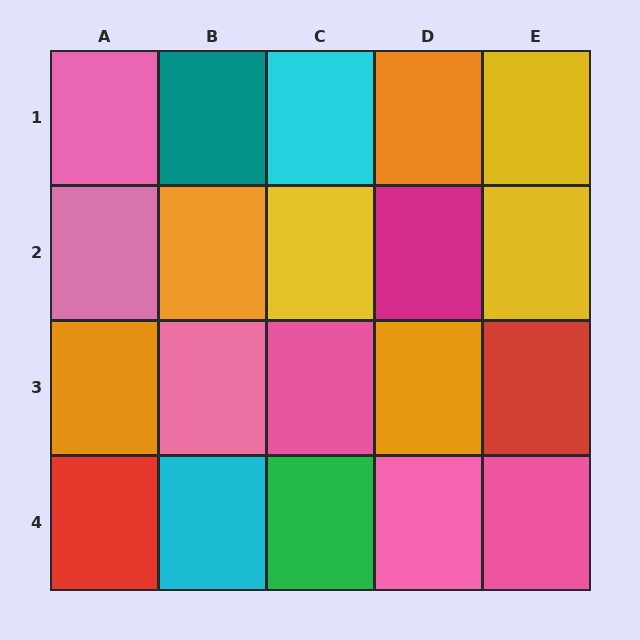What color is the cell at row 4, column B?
Cyan.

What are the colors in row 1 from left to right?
Pink, teal, cyan, orange, yellow.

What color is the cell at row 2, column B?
Orange.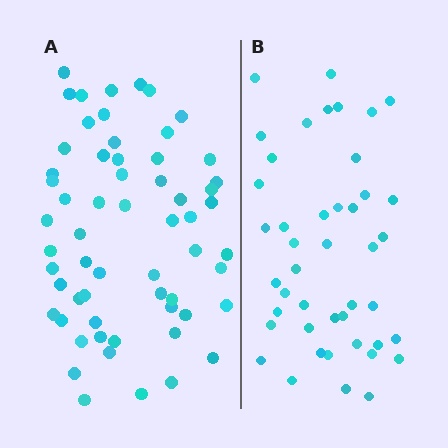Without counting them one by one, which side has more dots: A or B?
Region A (the left region) has more dots.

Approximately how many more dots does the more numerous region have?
Region A has approximately 15 more dots than region B.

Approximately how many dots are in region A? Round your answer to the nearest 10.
About 60 dots.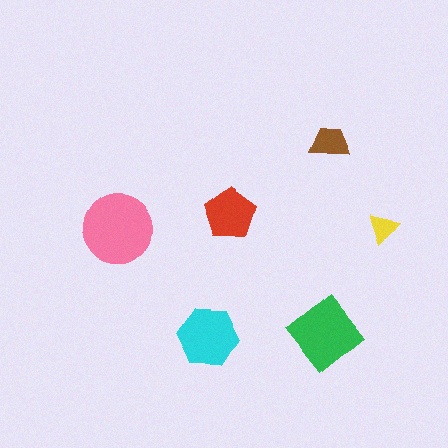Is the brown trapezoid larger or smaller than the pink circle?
Smaller.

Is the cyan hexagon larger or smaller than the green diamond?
Smaller.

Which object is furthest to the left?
The pink circle is leftmost.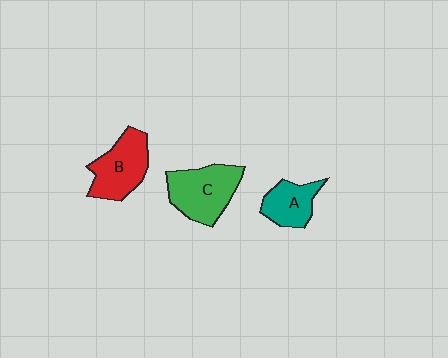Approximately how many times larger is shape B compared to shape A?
Approximately 1.4 times.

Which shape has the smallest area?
Shape A (teal).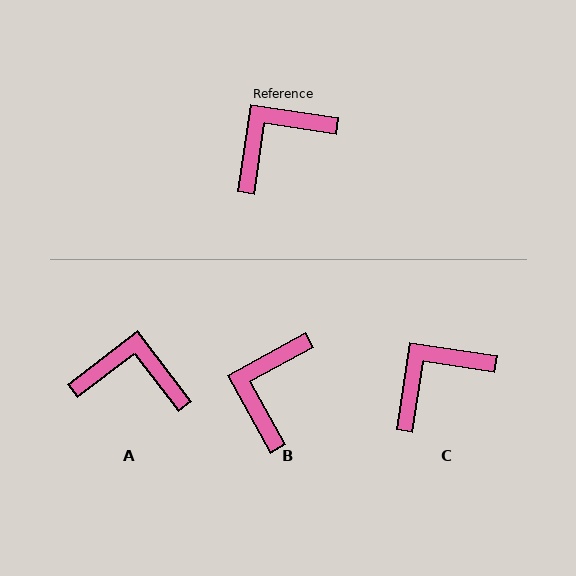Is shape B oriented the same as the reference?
No, it is off by about 38 degrees.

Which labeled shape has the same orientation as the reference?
C.